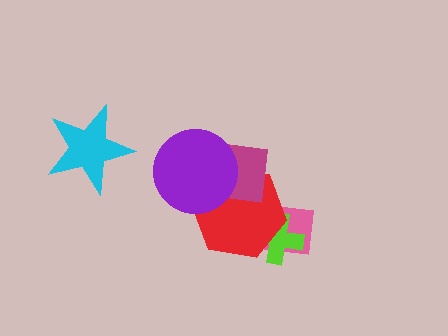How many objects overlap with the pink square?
2 objects overlap with the pink square.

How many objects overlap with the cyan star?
0 objects overlap with the cyan star.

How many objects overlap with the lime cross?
2 objects overlap with the lime cross.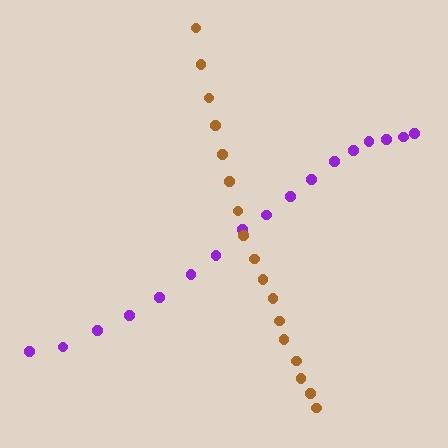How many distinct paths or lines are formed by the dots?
There are 2 distinct paths.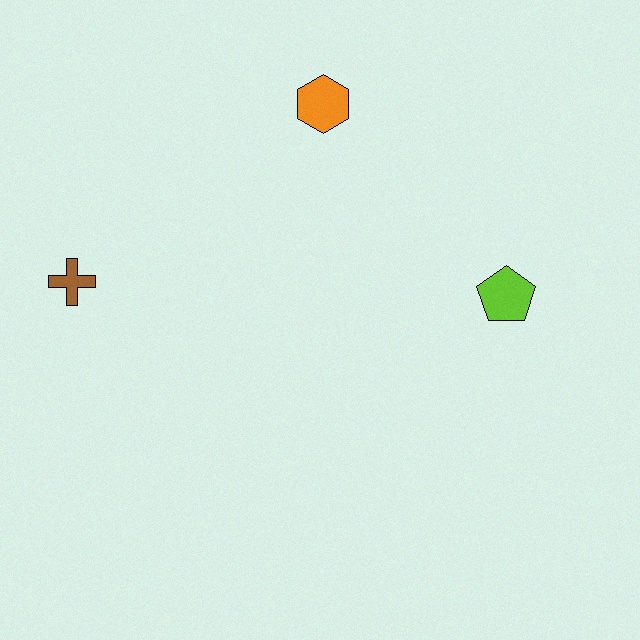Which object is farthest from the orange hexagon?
The brown cross is farthest from the orange hexagon.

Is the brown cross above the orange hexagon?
No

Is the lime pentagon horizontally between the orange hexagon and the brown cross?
No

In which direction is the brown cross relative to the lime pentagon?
The brown cross is to the left of the lime pentagon.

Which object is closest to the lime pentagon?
The orange hexagon is closest to the lime pentagon.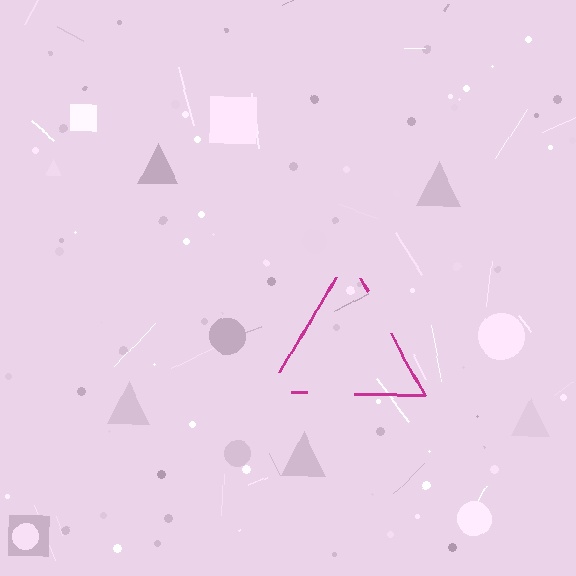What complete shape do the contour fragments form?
The contour fragments form a triangle.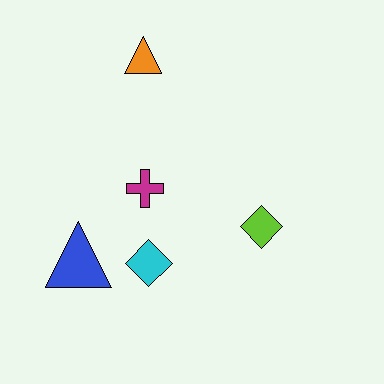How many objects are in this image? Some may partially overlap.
There are 5 objects.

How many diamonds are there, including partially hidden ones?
There are 2 diamonds.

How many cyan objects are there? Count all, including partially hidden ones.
There is 1 cyan object.